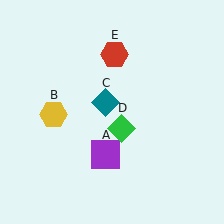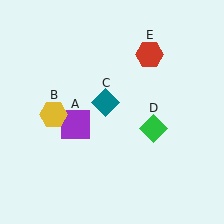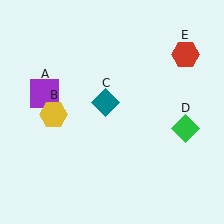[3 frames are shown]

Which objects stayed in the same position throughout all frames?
Yellow hexagon (object B) and teal diamond (object C) remained stationary.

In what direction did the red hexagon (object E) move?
The red hexagon (object E) moved right.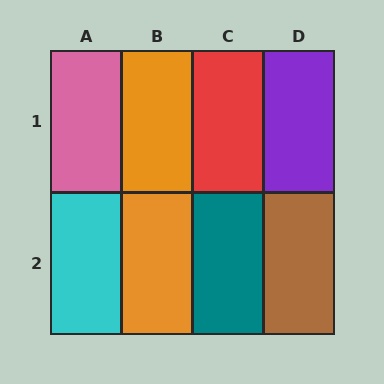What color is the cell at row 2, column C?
Teal.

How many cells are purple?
1 cell is purple.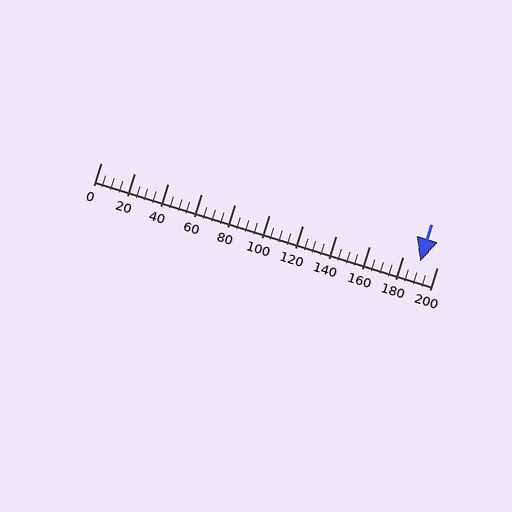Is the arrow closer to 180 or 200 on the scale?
The arrow is closer to 200.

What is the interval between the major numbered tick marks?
The major tick marks are spaced 20 units apart.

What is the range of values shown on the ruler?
The ruler shows values from 0 to 200.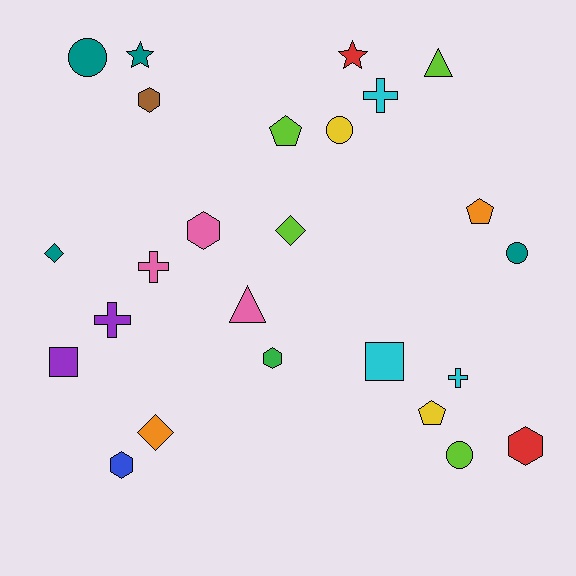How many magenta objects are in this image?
There are no magenta objects.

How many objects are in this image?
There are 25 objects.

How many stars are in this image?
There are 2 stars.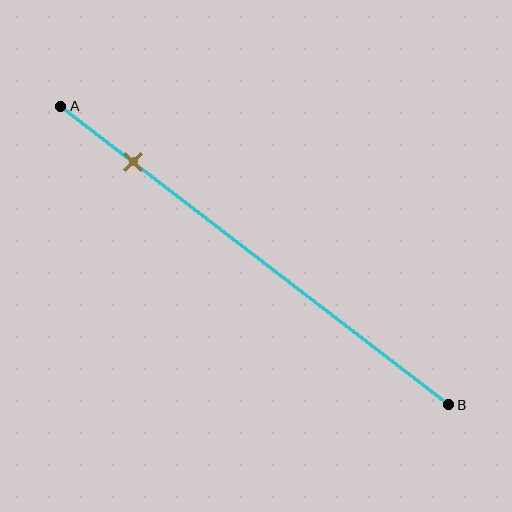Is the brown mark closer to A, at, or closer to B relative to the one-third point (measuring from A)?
The brown mark is closer to point A than the one-third point of segment AB.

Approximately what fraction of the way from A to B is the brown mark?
The brown mark is approximately 20% of the way from A to B.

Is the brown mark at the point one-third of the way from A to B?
No, the mark is at about 20% from A, not at the 33% one-third point.